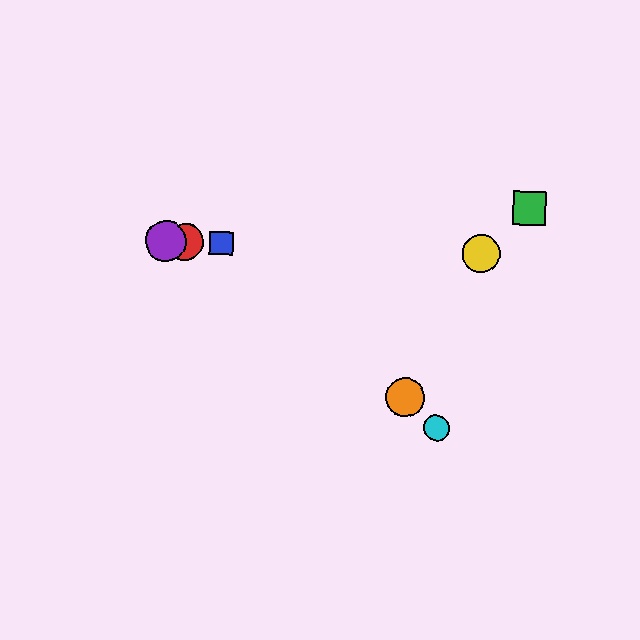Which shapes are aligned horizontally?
The red circle, the blue square, the yellow circle, the purple circle are aligned horizontally.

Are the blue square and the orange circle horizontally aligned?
No, the blue square is at y≈243 and the orange circle is at y≈397.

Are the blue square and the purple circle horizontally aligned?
Yes, both are at y≈243.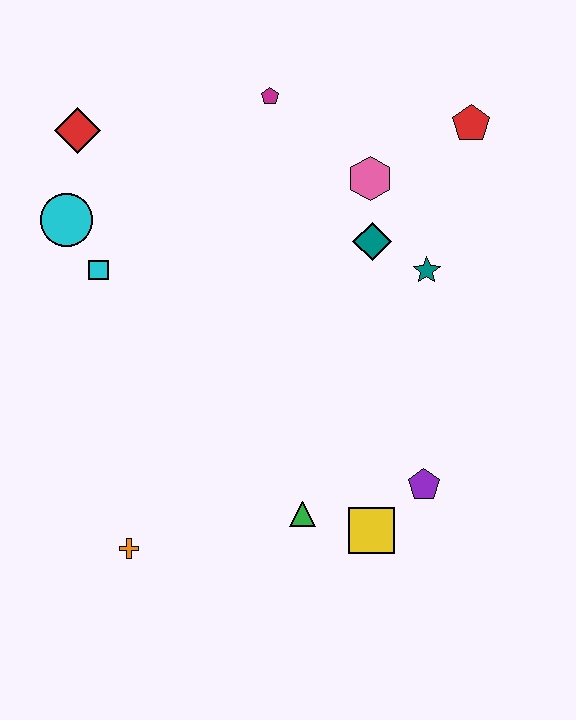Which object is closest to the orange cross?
The green triangle is closest to the orange cross.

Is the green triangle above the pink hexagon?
No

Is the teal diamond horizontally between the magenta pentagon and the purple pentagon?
Yes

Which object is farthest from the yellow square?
The red diamond is farthest from the yellow square.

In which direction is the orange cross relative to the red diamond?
The orange cross is below the red diamond.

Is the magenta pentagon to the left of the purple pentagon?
Yes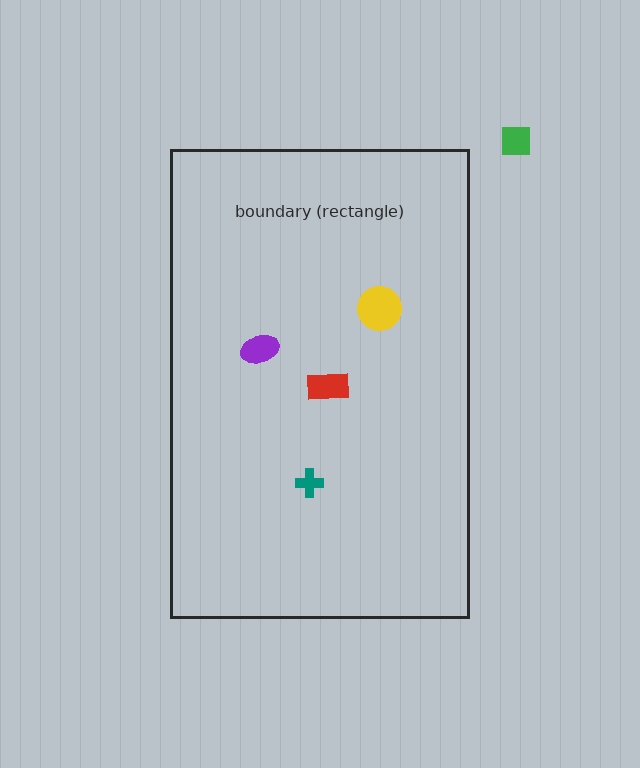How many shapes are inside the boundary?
4 inside, 1 outside.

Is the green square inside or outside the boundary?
Outside.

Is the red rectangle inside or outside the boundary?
Inside.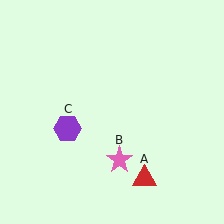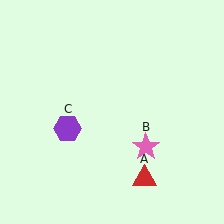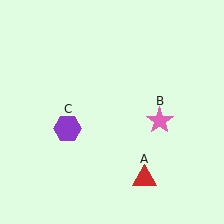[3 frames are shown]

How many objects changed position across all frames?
1 object changed position: pink star (object B).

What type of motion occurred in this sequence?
The pink star (object B) rotated counterclockwise around the center of the scene.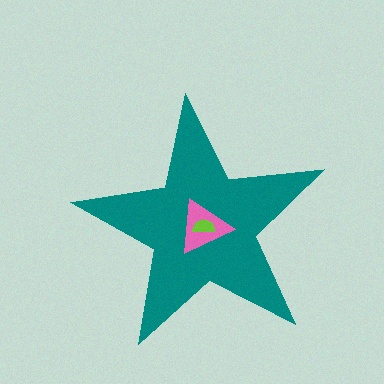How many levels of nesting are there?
3.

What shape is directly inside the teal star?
The pink triangle.